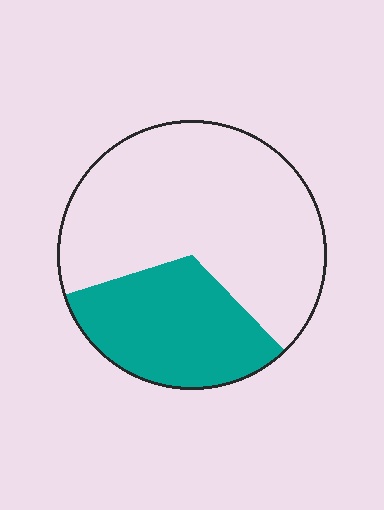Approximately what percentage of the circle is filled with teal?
Approximately 30%.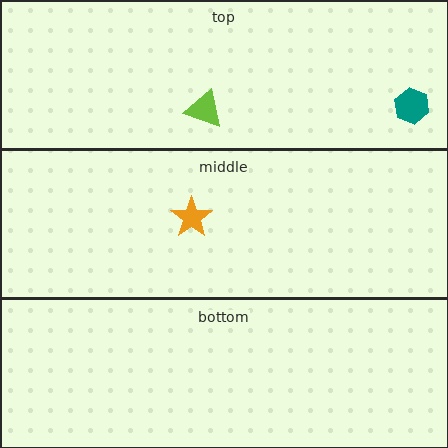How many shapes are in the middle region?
1.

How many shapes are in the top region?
2.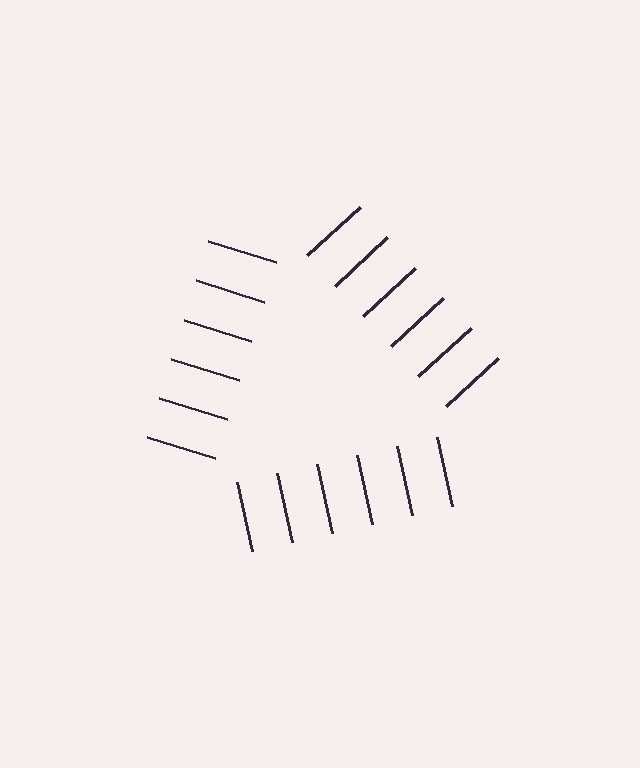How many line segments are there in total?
18 — 6 along each of the 3 edges.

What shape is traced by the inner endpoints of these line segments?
An illusory triangle — the line segments terminate on its edges but no continuous stroke is drawn.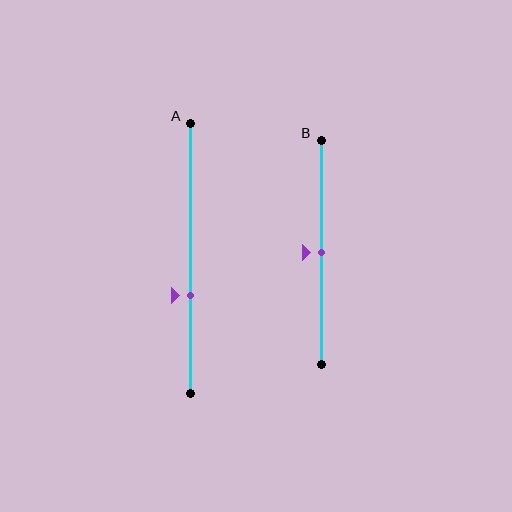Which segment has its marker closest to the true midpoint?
Segment B has its marker closest to the true midpoint.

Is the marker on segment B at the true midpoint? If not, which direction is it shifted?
Yes, the marker on segment B is at the true midpoint.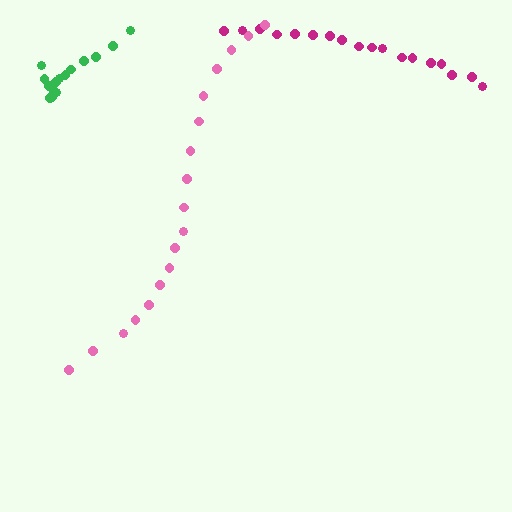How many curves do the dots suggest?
There are 3 distinct paths.